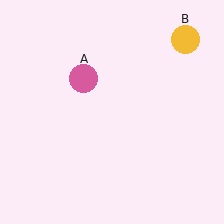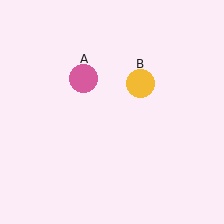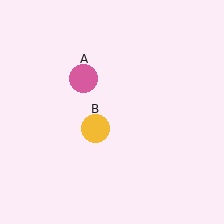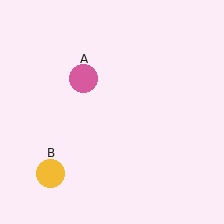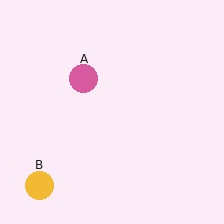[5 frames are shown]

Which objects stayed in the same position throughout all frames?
Pink circle (object A) remained stationary.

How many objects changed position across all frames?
1 object changed position: yellow circle (object B).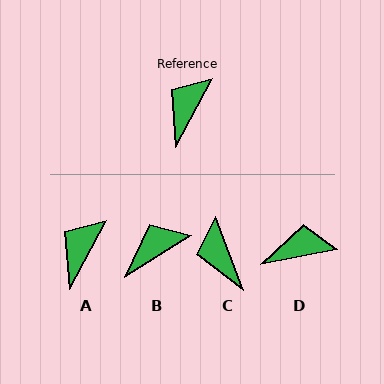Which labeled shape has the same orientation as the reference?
A.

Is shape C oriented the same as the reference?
No, it is off by about 48 degrees.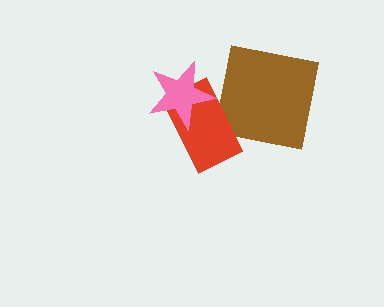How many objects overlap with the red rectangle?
2 objects overlap with the red rectangle.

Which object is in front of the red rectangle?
The pink star is in front of the red rectangle.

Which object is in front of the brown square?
The red rectangle is in front of the brown square.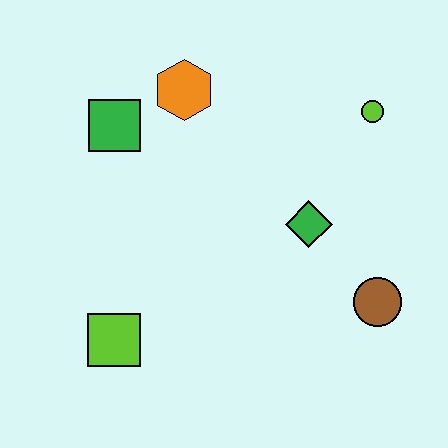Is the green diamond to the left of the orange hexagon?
No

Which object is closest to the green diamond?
The brown circle is closest to the green diamond.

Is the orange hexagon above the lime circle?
Yes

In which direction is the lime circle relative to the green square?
The lime circle is to the right of the green square.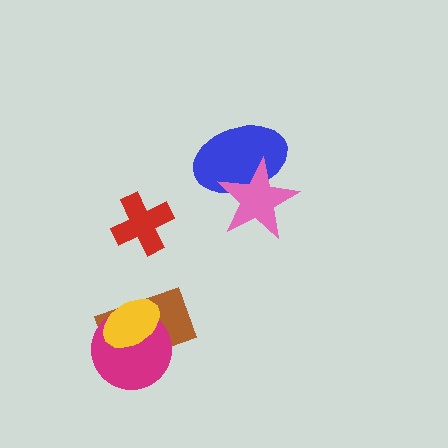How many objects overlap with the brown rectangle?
2 objects overlap with the brown rectangle.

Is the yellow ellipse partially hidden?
No, no other shape covers it.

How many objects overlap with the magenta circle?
2 objects overlap with the magenta circle.